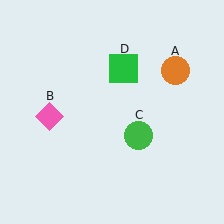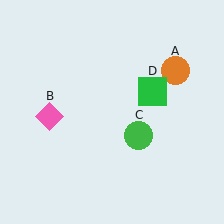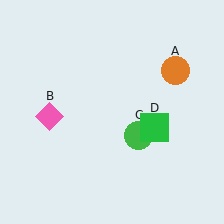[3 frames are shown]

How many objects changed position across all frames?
1 object changed position: green square (object D).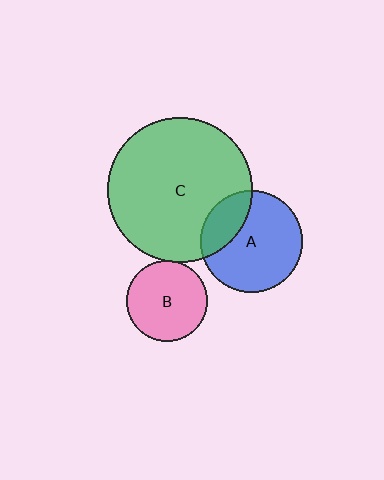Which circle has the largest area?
Circle C (green).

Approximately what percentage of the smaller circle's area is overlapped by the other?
Approximately 25%.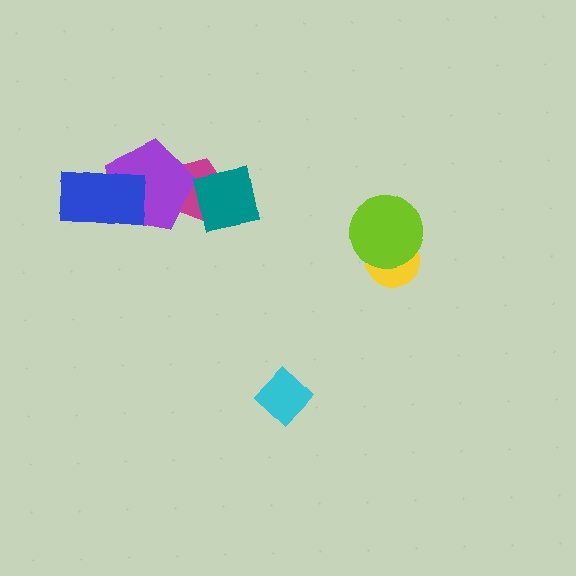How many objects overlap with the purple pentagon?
2 objects overlap with the purple pentagon.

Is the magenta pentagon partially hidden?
Yes, it is partially covered by another shape.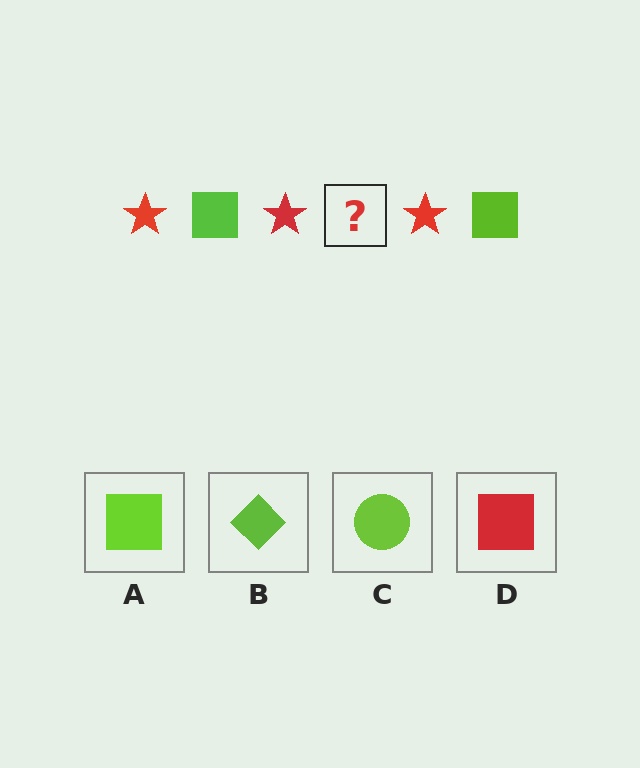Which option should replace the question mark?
Option A.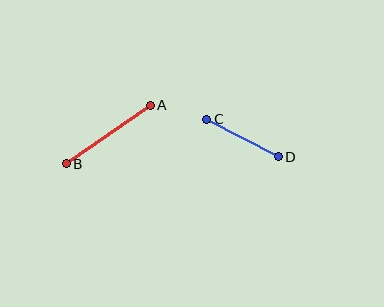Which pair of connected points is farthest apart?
Points A and B are farthest apart.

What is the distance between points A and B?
The distance is approximately 102 pixels.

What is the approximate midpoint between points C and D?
The midpoint is at approximately (243, 138) pixels.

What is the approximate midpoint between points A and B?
The midpoint is at approximately (108, 135) pixels.